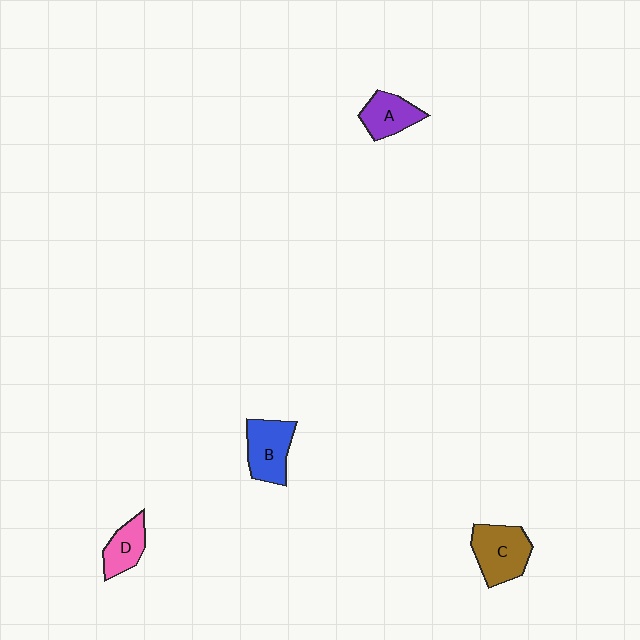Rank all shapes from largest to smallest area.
From largest to smallest: C (brown), B (blue), A (purple), D (pink).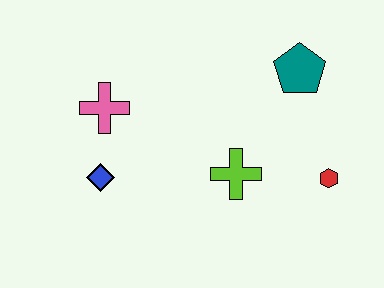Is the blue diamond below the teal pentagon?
Yes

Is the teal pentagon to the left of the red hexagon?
Yes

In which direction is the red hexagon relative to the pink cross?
The red hexagon is to the right of the pink cross.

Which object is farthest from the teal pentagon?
The blue diamond is farthest from the teal pentagon.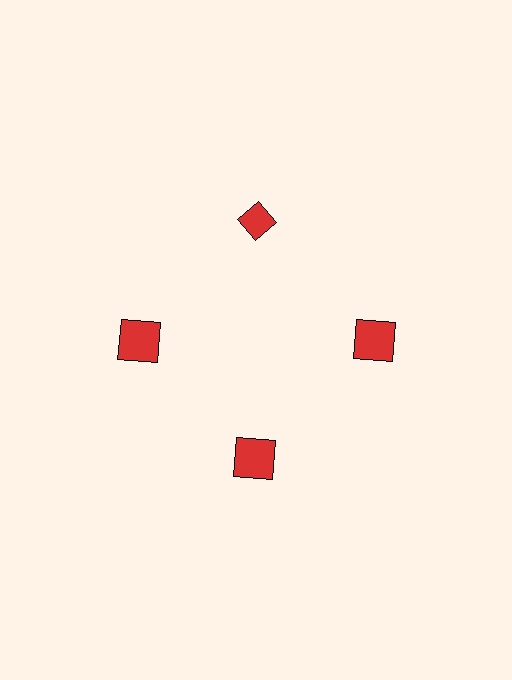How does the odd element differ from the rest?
It has a different shape: diamond instead of square.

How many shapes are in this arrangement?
There are 4 shapes arranged in a ring pattern.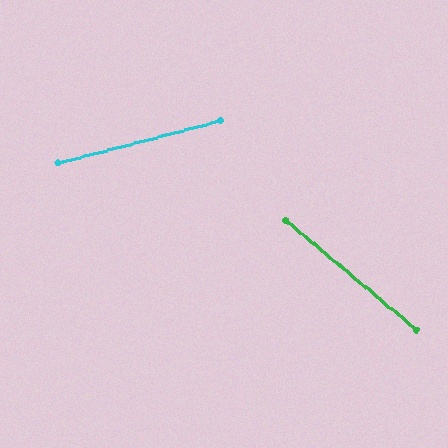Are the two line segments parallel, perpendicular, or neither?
Neither parallel nor perpendicular — they differ by about 55°.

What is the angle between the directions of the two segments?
Approximately 55 degrees.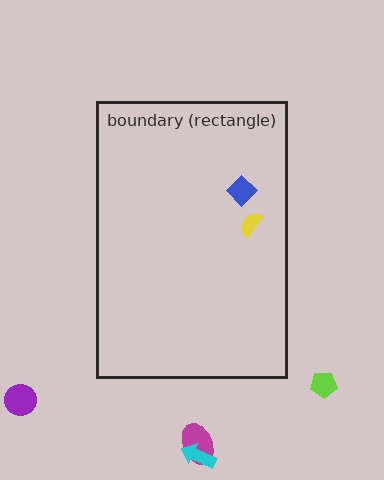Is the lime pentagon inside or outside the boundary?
Outside.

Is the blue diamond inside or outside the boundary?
Inside.